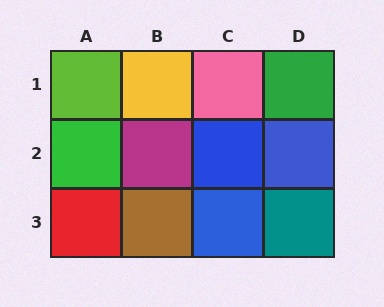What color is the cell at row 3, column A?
Red.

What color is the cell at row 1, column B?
Yellow.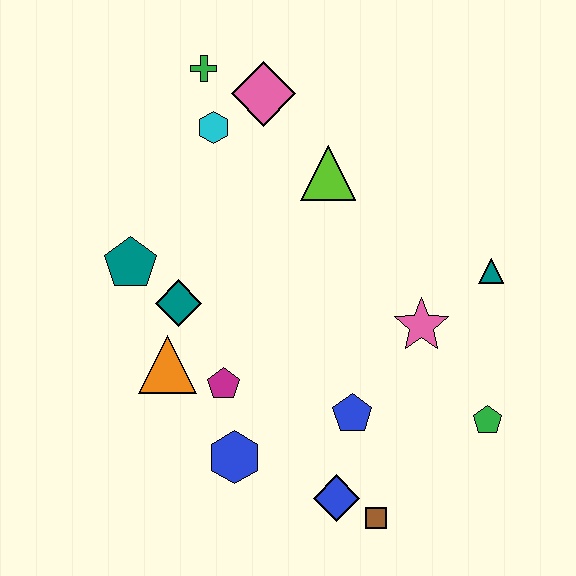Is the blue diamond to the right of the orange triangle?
Yes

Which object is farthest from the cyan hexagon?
The brown square is farthest from the cyan hexagon.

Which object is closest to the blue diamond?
The brown square is closest to the blue diamond.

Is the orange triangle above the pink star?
No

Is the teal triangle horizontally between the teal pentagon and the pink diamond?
No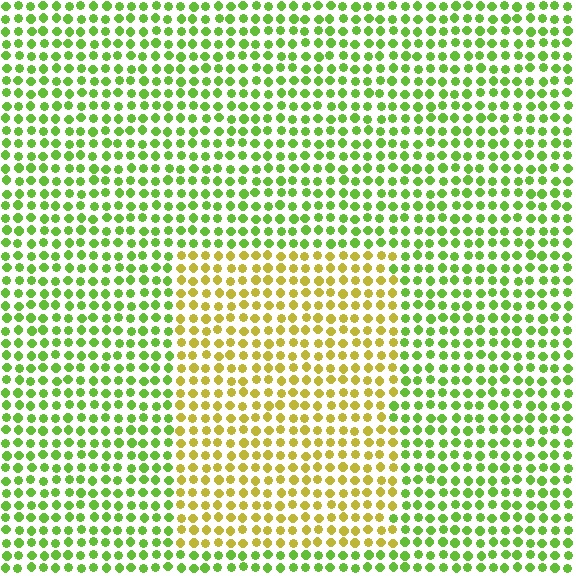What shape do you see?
I see a rectangle.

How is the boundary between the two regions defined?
The boundary is defined purely by a slight shift in hue (about 44 degrees). Spacing, size, and orientation are identical on both sides.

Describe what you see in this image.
The image is filled with small lime elements in a uniform arrangement. A rectangle-shaped region is visible where the elements are tinted to a slightly different hue, forming a subtle color boundary.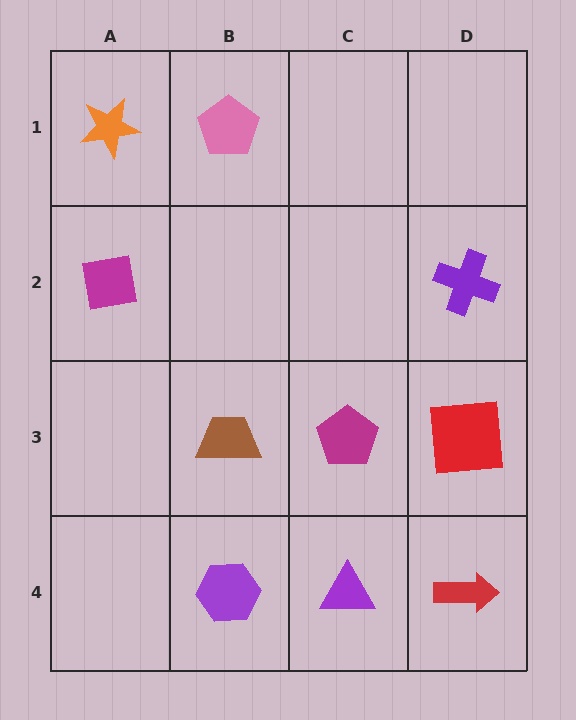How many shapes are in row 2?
2 shapes.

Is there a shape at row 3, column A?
No, that cell is empty.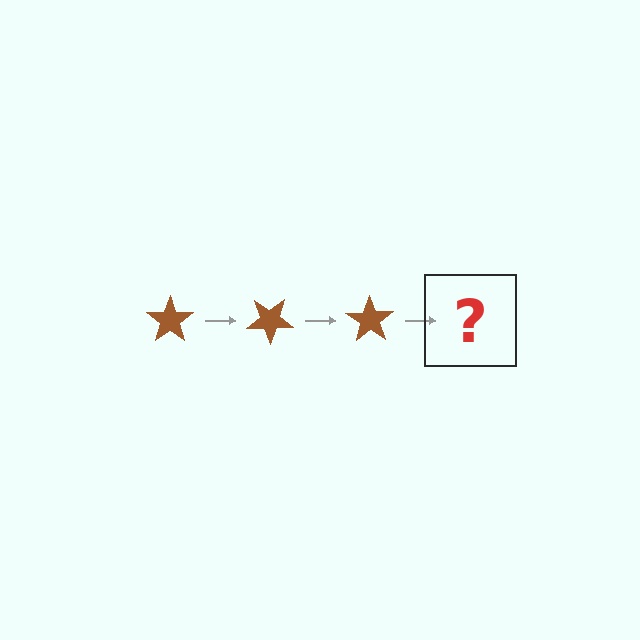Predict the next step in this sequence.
The next step is a brown star rotated 105 degrees.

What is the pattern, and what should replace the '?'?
The pattern is that the star rotates 35 degrees each step. The '?' should be a brown star rotated 105 degrees.